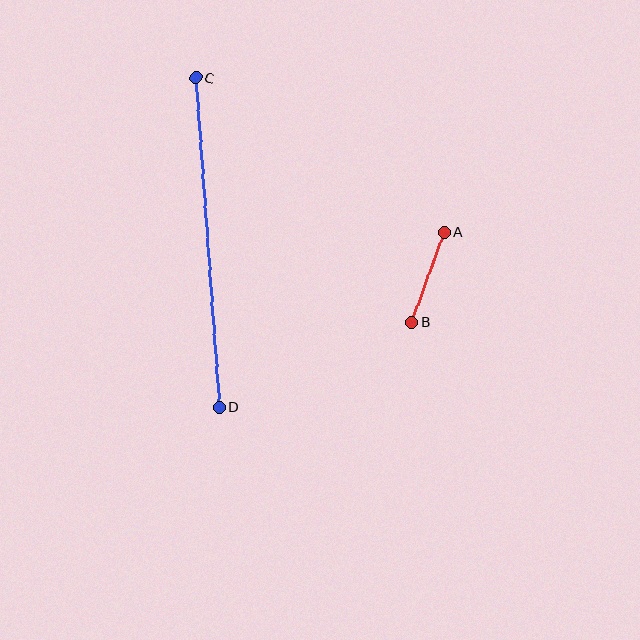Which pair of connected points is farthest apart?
Points C and D are farthest apart.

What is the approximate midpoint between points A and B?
The midpoint is at approximately (428, 277) pixels.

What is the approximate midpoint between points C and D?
The midpoint is at approximately (208, 242) pixels.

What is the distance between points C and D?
The distance is approximately 330 pixels.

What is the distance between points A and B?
The distance is approximately 95 pixels.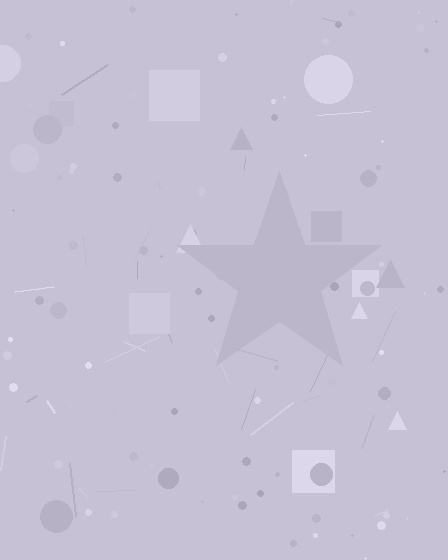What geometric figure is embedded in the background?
A star is embedded in the background.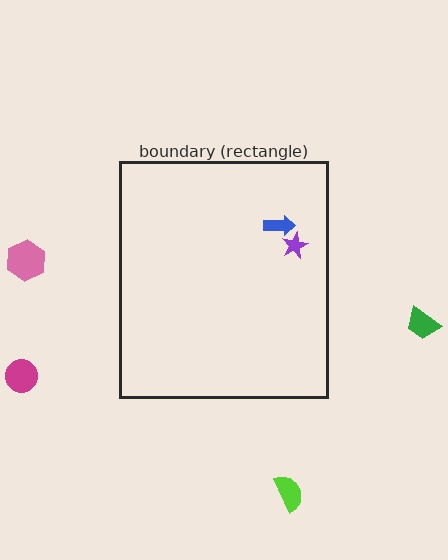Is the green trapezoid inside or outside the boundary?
Outside.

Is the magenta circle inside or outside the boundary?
Outside.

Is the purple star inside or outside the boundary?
Inside.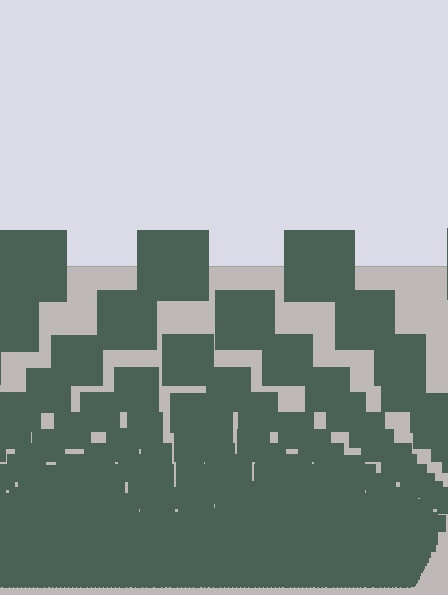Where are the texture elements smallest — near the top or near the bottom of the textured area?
Near the bottom.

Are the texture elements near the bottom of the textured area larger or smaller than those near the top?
Smaller. The gradient is inverted — elements near the bottom are smaller and denser.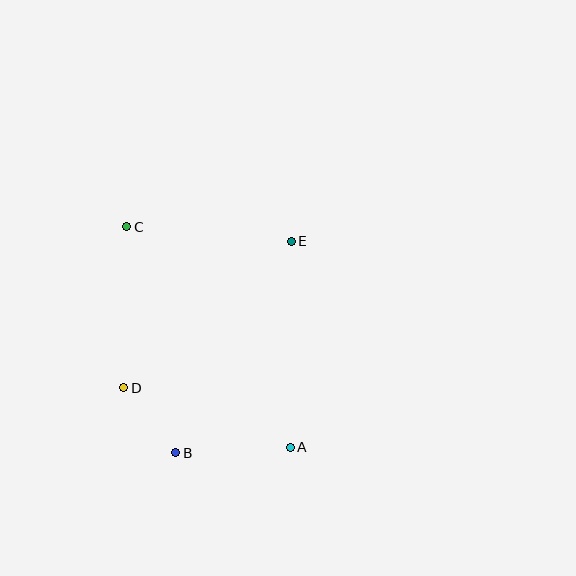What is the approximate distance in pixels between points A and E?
The distance between A and E is approximately 206 pixels.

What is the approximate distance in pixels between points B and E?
The distance between B and E is approximately 241 pixels.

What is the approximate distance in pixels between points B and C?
The distance between B and C is approximately 231 pixels.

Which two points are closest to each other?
Points B and D are closest to each other.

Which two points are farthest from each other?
Points A and C are farthest from each other.